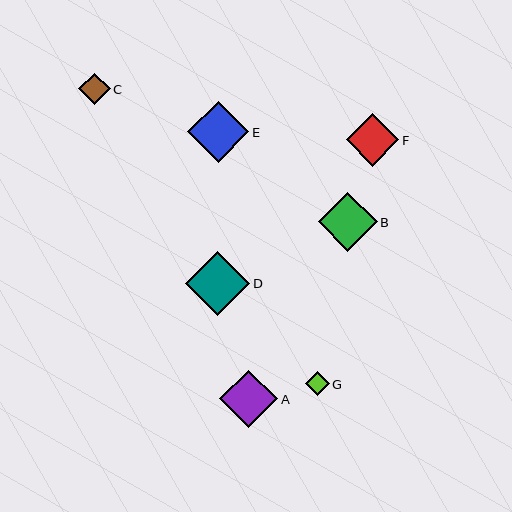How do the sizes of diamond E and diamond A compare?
Diamond E and diamond A are approximately the same size.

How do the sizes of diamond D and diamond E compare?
Diamond D and diamond E are approximately the same size.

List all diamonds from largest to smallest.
From largest to smallest: D, E, B, A, F, C, G.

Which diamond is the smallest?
Diamond G is the smallest with a size of approximately 24 pixels.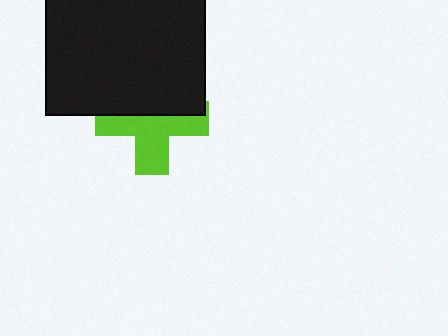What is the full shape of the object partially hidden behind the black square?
The partially hidden object is a lime cross.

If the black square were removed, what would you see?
You would see the complete lime cross.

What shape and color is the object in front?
The object in front is a black square.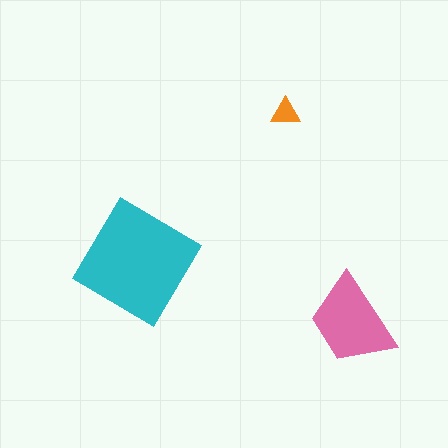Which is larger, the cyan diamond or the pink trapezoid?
The cyan diamond.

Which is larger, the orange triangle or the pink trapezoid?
The pink trapezoid.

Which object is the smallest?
The orange triangle.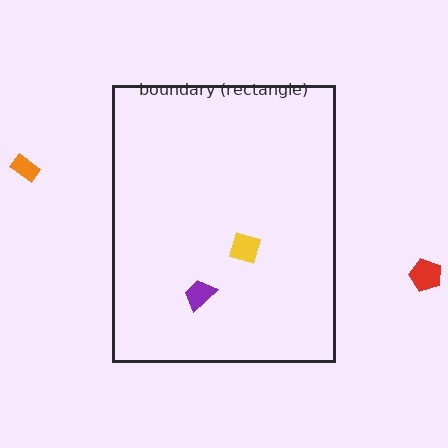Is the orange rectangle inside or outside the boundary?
Outside.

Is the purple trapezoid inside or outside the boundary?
Inside.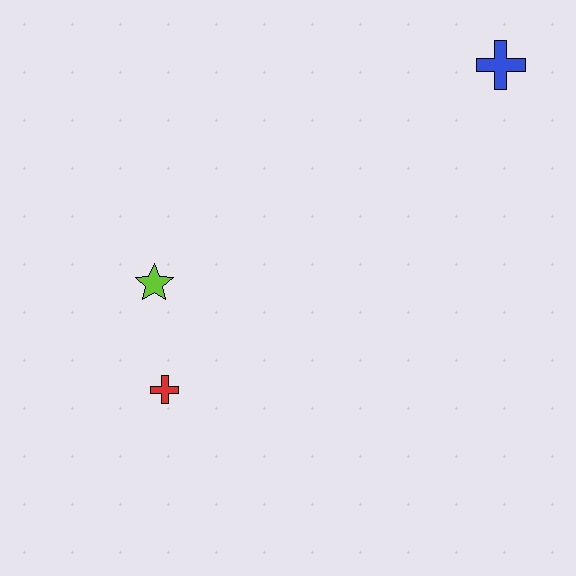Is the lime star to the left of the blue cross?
Yes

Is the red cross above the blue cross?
No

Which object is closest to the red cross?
The lime star is closest to the red cross.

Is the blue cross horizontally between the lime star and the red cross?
No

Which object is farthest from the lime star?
The blue cross is farthest from the lime star.